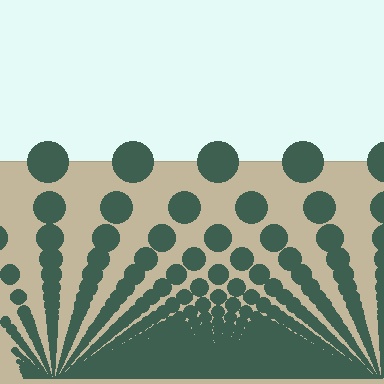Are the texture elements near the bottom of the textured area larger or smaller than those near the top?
Smaller. The gradient is inverted — elements near the bottom are smaller and denser.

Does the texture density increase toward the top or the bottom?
Density increases toward the bottom.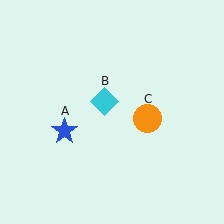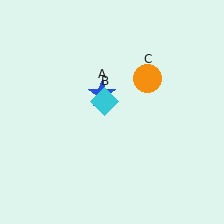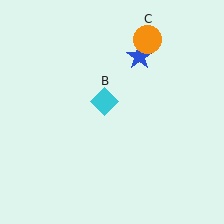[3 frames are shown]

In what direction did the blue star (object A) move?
The blue star (object A) moved up and to the right.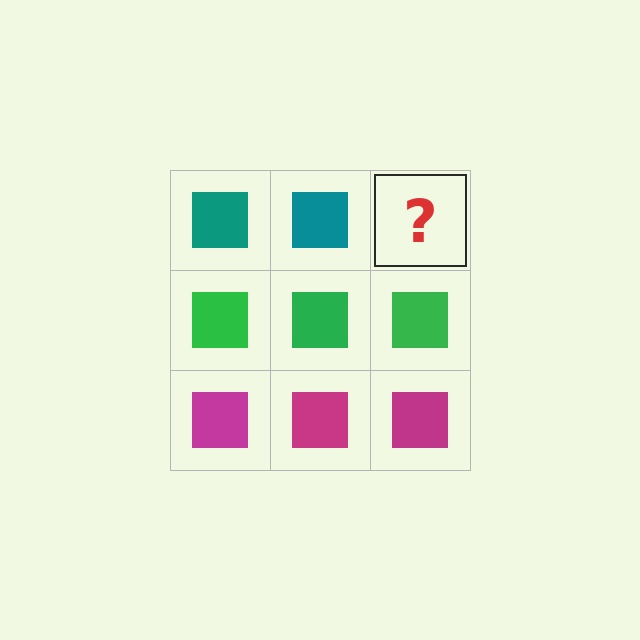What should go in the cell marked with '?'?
The missing cell should contain a teal square.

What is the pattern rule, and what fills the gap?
The rule is that each row has a consistent color. The gap should be filled with a teal square.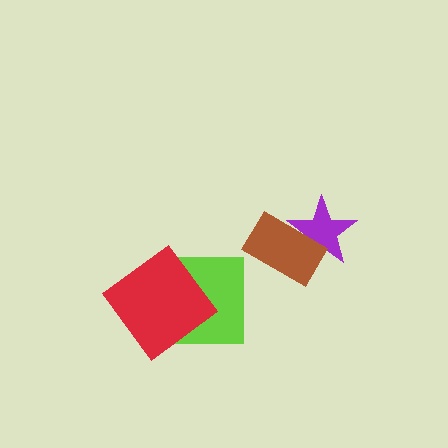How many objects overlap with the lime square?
1 object overlaps with the lime square.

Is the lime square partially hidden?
Yes, it is partially covered by another shape.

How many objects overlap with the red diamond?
1 object overlaps with the red diamond.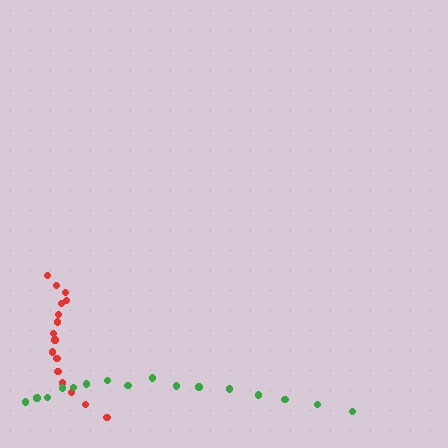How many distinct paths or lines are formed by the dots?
There are 2 distinct paths.